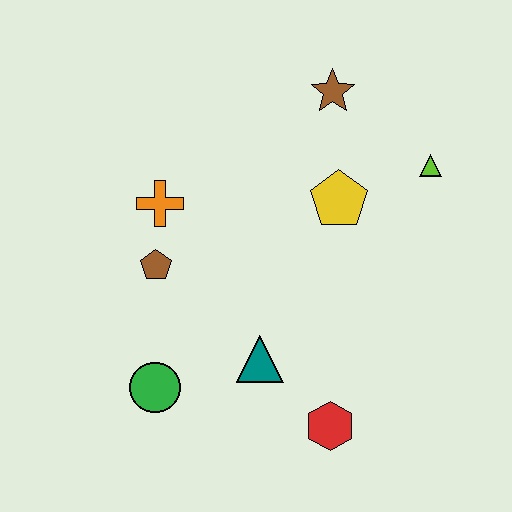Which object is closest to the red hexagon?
The teal triangle is closest to the red hexagon.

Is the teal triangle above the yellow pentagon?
No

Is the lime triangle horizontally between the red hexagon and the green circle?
No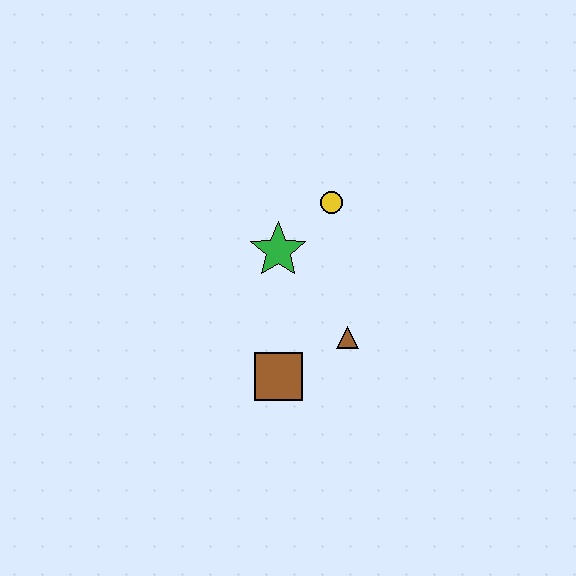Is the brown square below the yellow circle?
Yes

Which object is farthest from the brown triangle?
The yellow circle is farthest from the brown triangle.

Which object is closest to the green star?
The yellow circle is closest to the green star.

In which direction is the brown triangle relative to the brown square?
The brown triangle is to the right of the brown square.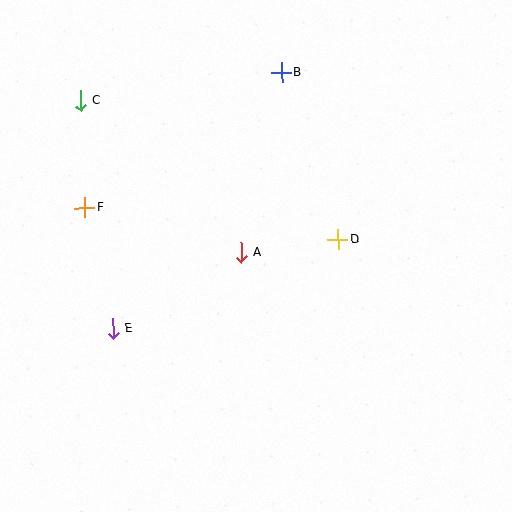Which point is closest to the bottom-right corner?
Point D is closest to the bottom-right corner.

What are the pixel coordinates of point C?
Point C is at (80, 101).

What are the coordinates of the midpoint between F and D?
The midpoint between F and D is at (212, 224).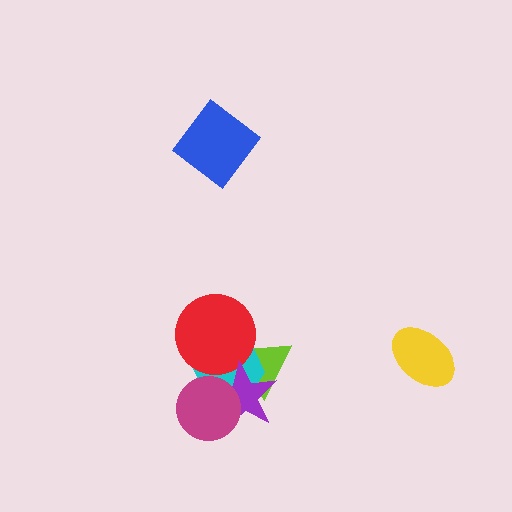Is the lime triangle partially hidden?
Yes, it is partially covered by another shape.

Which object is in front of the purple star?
The magenta circle is in front of the purple star.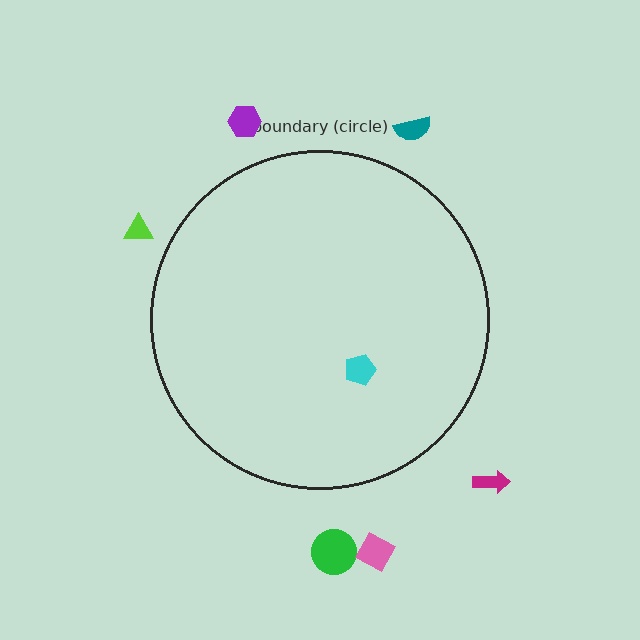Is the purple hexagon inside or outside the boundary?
Outside.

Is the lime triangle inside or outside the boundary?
Outside.